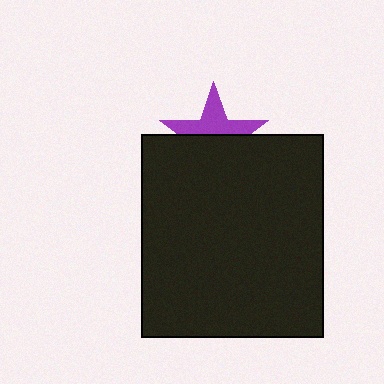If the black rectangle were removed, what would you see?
You would see the complete purple star.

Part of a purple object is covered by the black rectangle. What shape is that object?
It is a star.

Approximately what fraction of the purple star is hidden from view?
Roughly 54% of the purple star is hidden behind the black rectangle.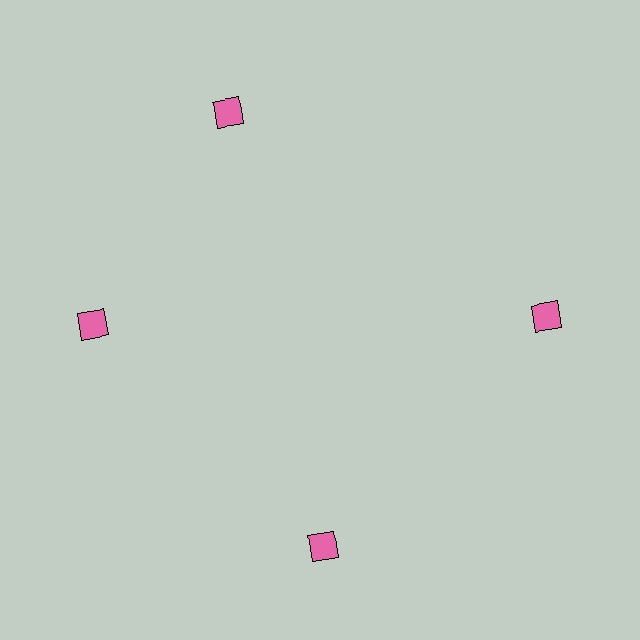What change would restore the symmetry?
The symmetry would be restored by rotating it back into even spacing with its neighbors so that all 4 squares sit at equal angles and equal distance from the center.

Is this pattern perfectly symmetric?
No. The 4 pink squares are arranged in a ring, but one element near the 12 o'clock position is rotated out of alignment along the ring, breaking the 4-fold rotational symmetry.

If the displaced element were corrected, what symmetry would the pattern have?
It would have 4-fold rotational symmetry — the pattern would map onto itself every 90 degrees.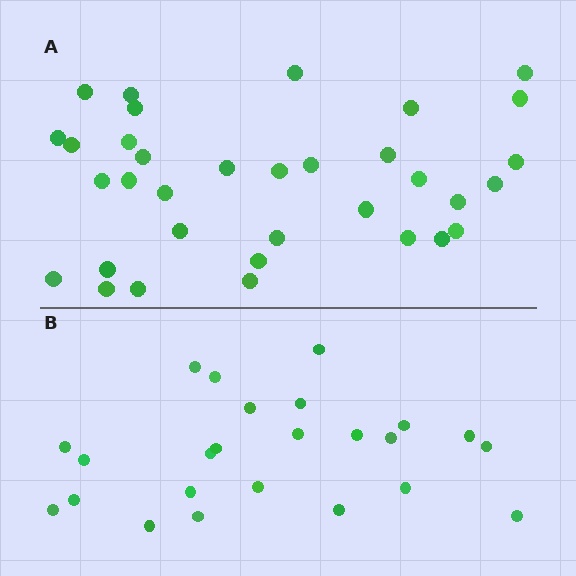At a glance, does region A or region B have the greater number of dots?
Region A (the top region) has more dots.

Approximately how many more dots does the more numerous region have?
Region A has roughly 10 or so more dots than region B.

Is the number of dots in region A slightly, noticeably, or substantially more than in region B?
Region A has noticeably more, but not dramatically so. The ratio is roughly 1.4 to 1.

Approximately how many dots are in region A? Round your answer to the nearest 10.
About 30 dots. (The exact count is 34, which rounds to 30.)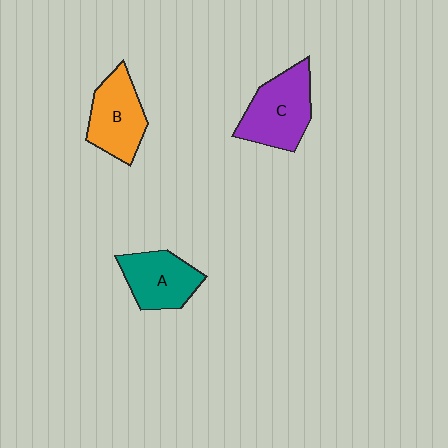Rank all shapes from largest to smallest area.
From largest to smallest: C (purple), B (orange), A (teal).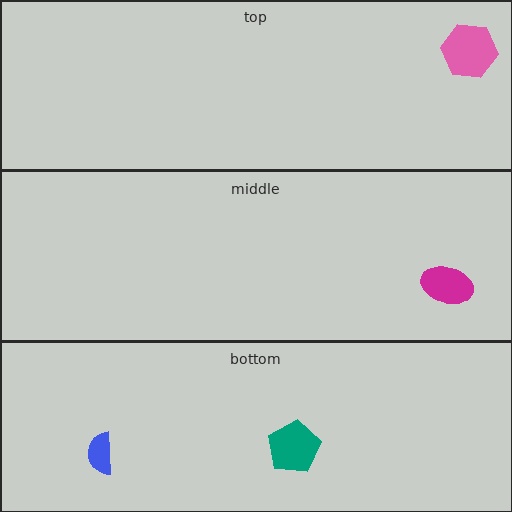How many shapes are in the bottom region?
2.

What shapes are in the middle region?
The magenta ellipse.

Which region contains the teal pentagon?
The bottom region.